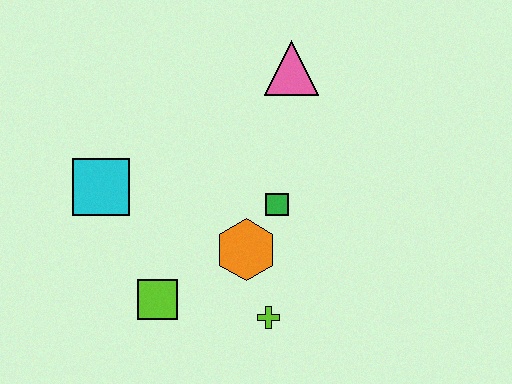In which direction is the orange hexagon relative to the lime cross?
The orange hexagon is above the lime cross.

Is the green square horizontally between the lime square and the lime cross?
No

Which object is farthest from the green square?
The cyan square is farthest from the green square.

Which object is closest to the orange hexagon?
The green square is closest to the orange hexagon.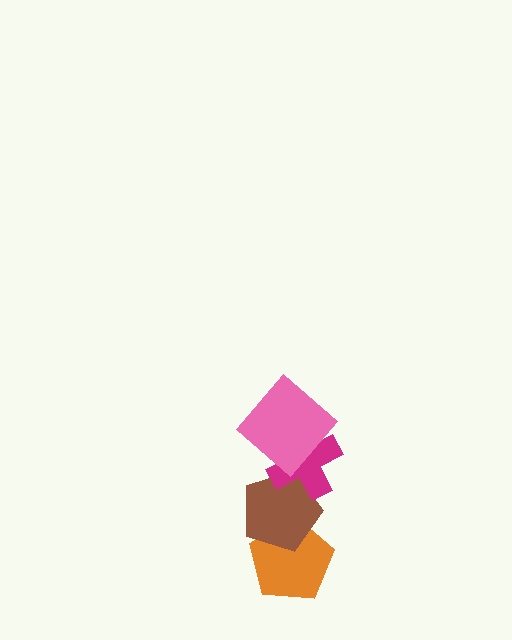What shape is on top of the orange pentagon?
The brown pentagon is on top of the orange pentagon.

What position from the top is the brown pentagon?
The brown pentagon is 3rd from the top.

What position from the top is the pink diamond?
The pink diamond is 1st from the top.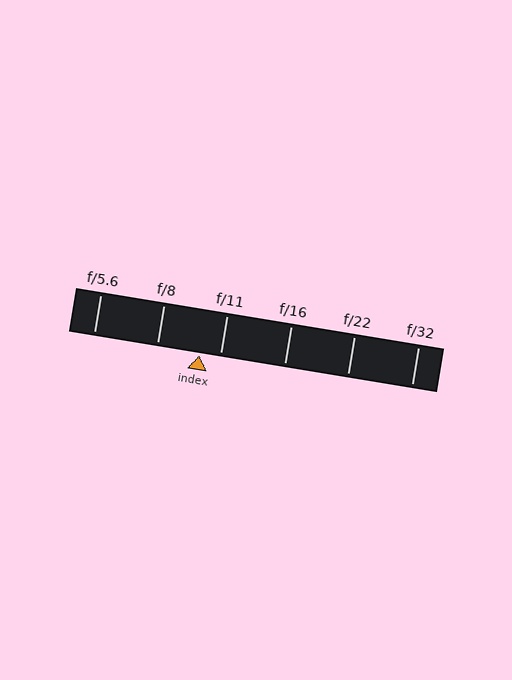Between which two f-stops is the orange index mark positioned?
The index mark is between f/8 and f/11.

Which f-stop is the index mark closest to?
The index mark is closest to f/11.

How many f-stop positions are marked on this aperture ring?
There are 6 f-stop positions marked.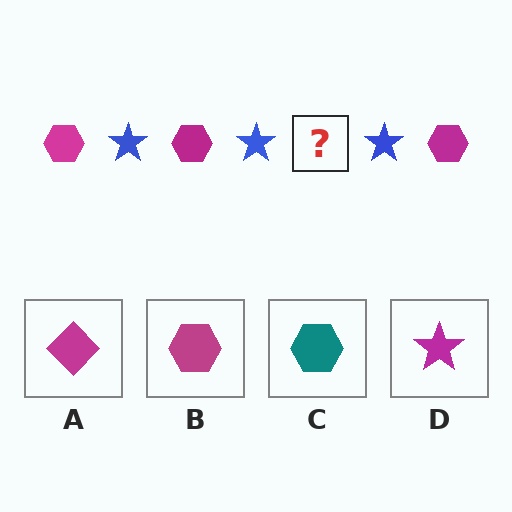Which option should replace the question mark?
Option B.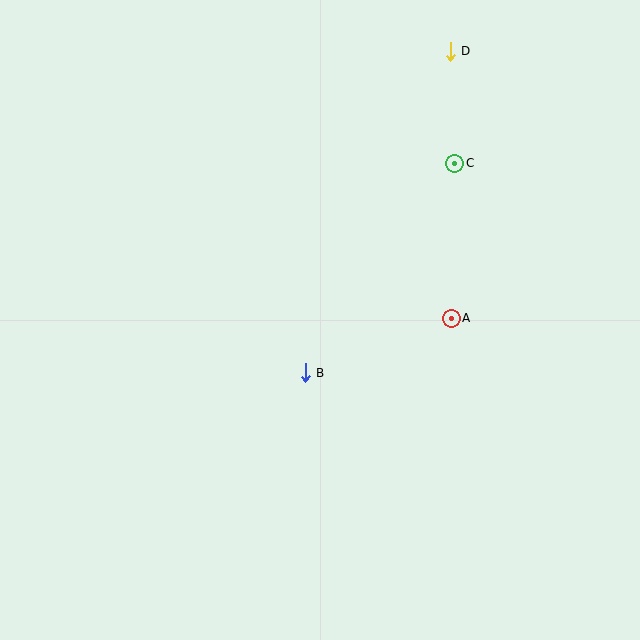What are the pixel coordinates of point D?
Point D is at (450, 51).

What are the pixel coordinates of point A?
Point A is at (451, 318).